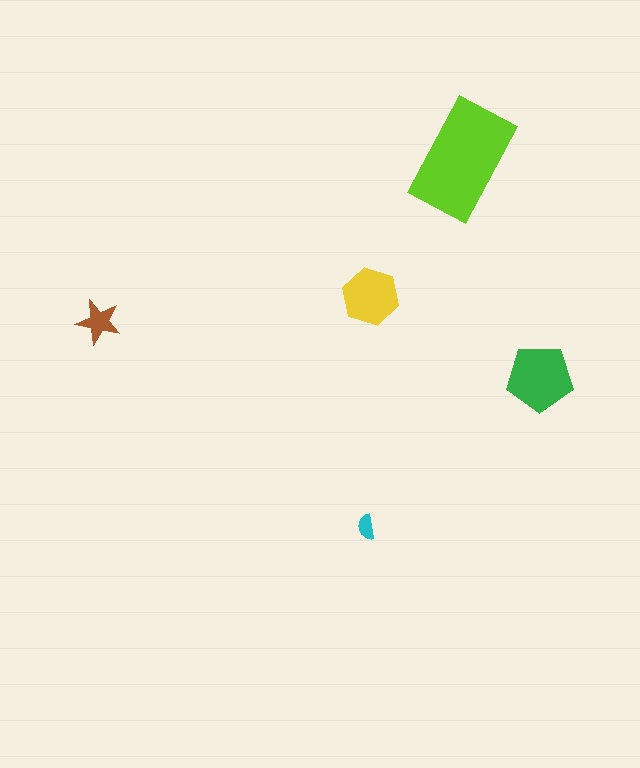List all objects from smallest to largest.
The cyan semicircle, the brown star, the yellow hexagon, the green pentagon, the lime rectangle.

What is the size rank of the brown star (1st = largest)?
4th.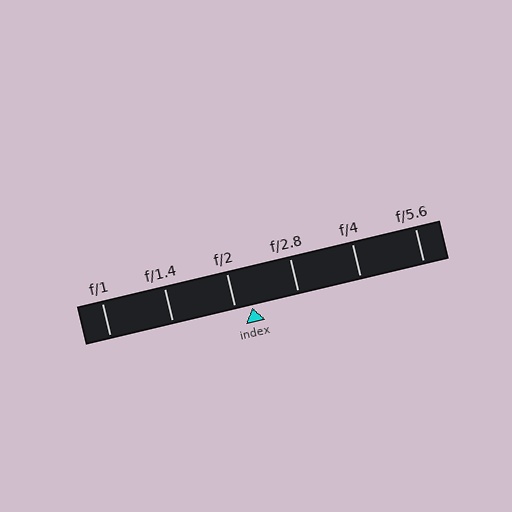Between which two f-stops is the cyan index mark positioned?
The index mark is between f/2 and f/2.8.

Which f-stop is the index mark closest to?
The index mark is closest to f/2.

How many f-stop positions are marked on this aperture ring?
There are 6 f-stop positions marked.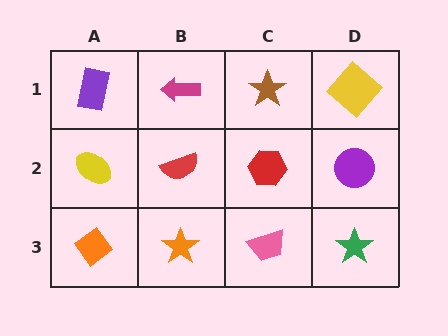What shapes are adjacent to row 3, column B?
A red semicircle (row 2, column B), an orange diamond (row 3, column A), a pink trapezoid (row 3, column C).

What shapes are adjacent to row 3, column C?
A red hexagon (row 2, column C), an orange star (row 3, column B), a green star (row 3, column D).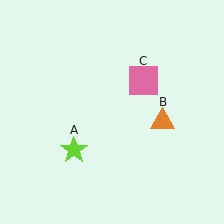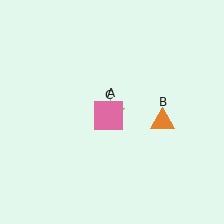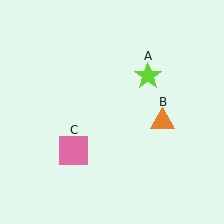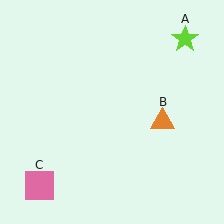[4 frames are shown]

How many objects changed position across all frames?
2 objects changed position: lime star (object A), pink square (object C).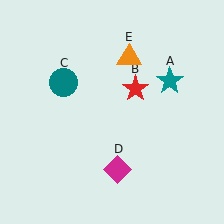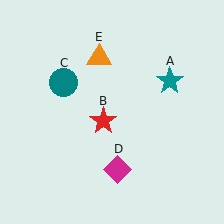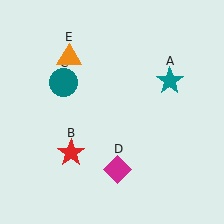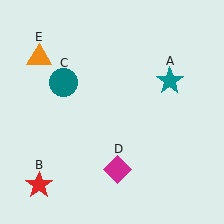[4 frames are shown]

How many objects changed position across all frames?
2 objects changed position: red star (object B), orange triangle (object E).